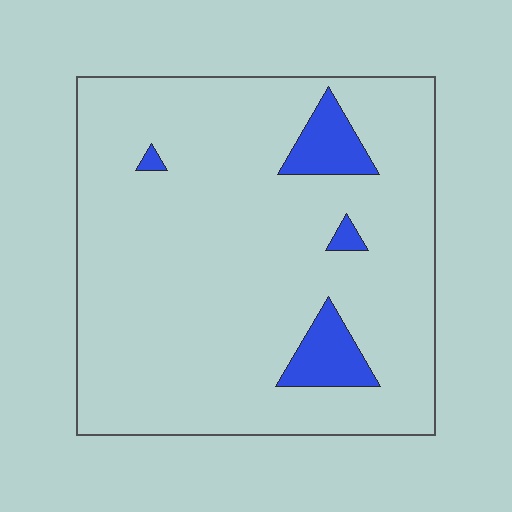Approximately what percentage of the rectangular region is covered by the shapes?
Approximately 10%.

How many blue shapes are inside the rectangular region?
4.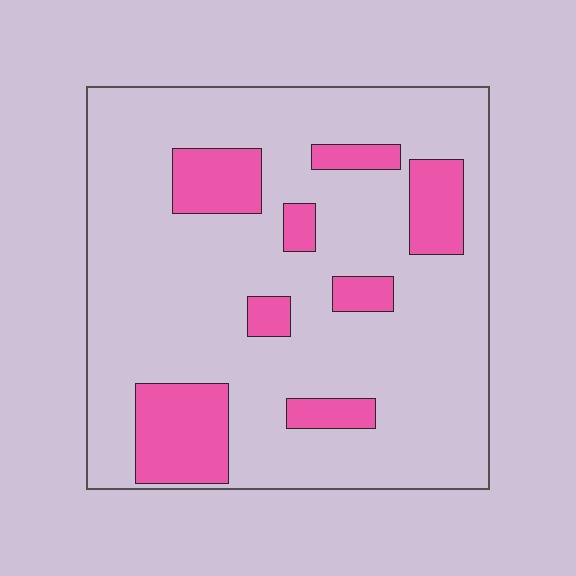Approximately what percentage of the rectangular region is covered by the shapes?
Approximately 20%.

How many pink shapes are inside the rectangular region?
8.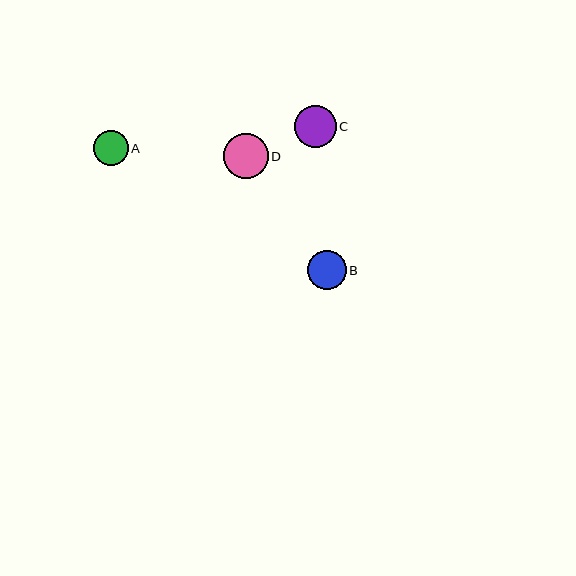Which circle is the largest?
Circle D is the largest with a size of approximately 45 pixels.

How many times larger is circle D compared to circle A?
Circle D is approximately 1.3 times the size of circle A.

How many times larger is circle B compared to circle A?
Circle B is approximately 1.1 times the size of circle A.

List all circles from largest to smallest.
From largest to smallest: D, C, B, A.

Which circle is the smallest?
Circle A is the smallest with a size of approximately 35 pixels.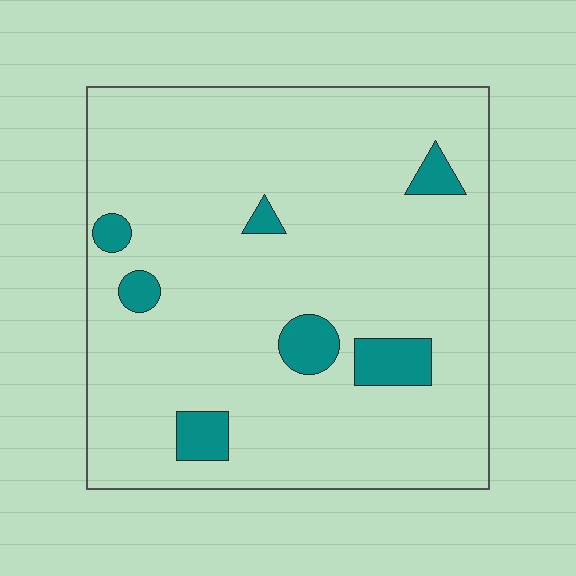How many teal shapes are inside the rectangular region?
7.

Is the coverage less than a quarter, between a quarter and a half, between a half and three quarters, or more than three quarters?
Less than a quarter.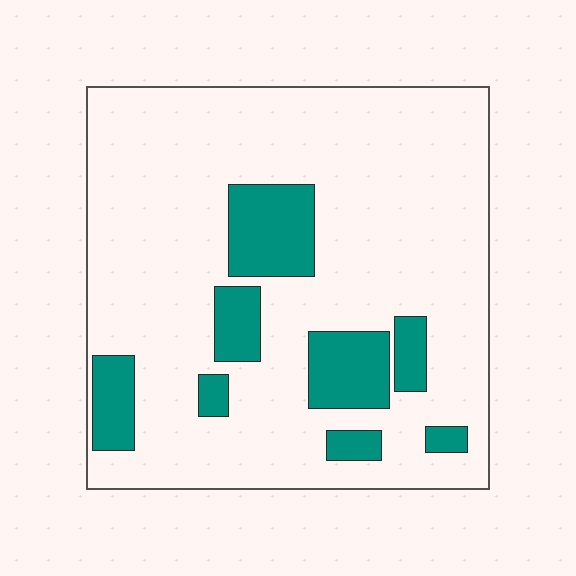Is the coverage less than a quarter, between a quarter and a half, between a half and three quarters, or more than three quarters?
Less than a quarter.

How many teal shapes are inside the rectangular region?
8.